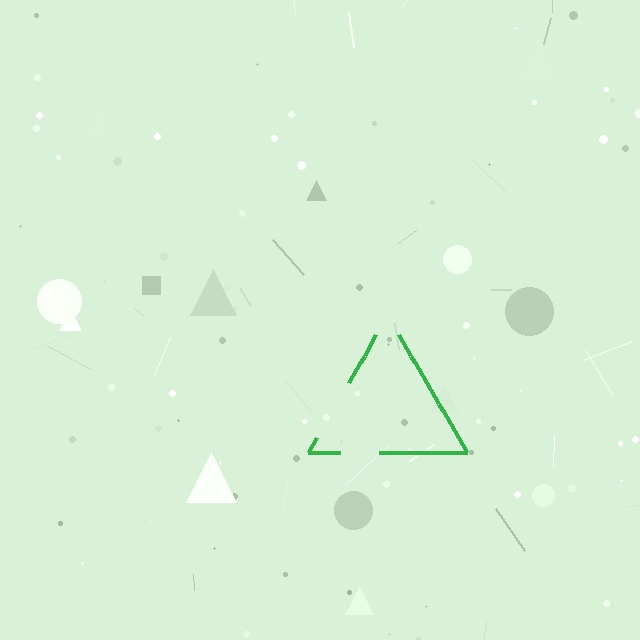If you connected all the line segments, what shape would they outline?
They would outline a triangle.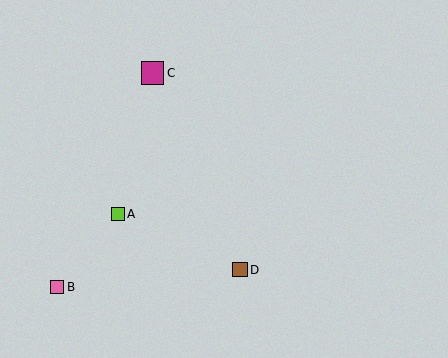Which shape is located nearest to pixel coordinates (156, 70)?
The magenta square (labeled C) at (152, 73) is nearest to that location.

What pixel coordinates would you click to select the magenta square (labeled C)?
Click at (152, 73) to select the magenta square C.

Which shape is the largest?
The magenta square (labeled C) is the largest.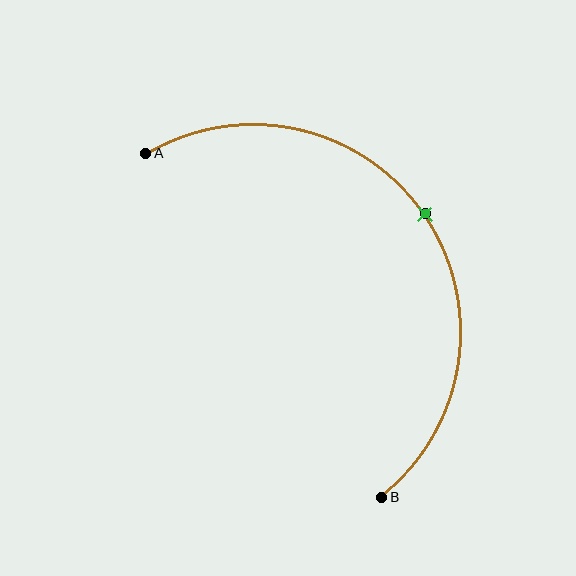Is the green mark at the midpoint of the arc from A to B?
Yes. The green mark lies on the arc at equal arc-length from both A and B — it is the arc midpoint.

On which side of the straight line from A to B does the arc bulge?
The arc bulges above and to the right of the straight line connecting A and B.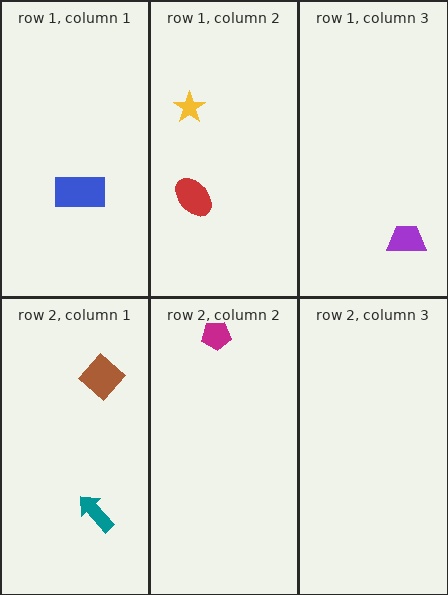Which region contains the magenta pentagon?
The row 2, column 2 region.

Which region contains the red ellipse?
The row 1, column 2 region.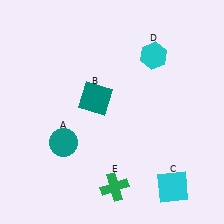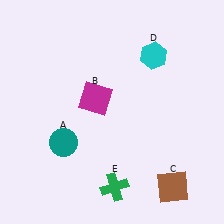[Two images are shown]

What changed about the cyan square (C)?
In Image 1, C is cyan. In Image 2, it changed to brown.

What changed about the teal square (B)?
In Image 1, B is teal. In Image 2, it changed to magenta.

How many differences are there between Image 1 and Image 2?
There are 2 differences between the two images.